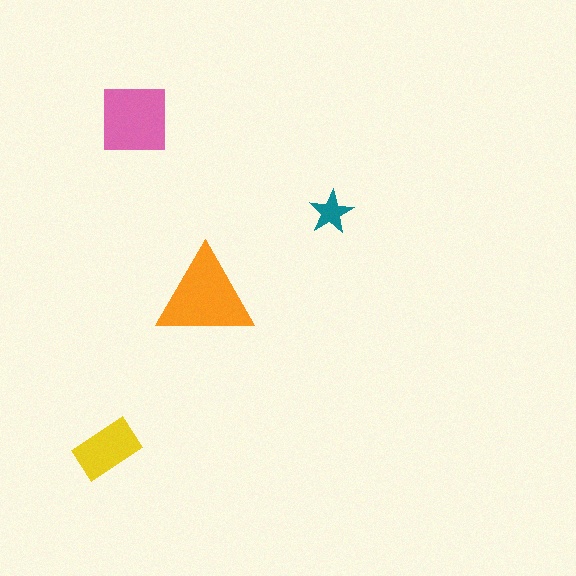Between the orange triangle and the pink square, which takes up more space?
The orange triangle.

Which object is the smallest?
The teal star.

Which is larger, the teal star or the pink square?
The pink square.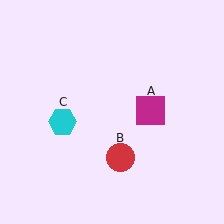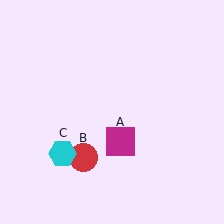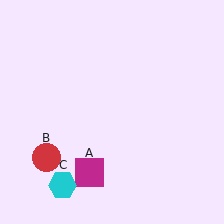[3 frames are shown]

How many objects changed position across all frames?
3 objects changed position: magenta square (object A), red circle (object B), cyan hexagon (object C).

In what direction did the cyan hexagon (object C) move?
The cyan hexagon (object C) moved down.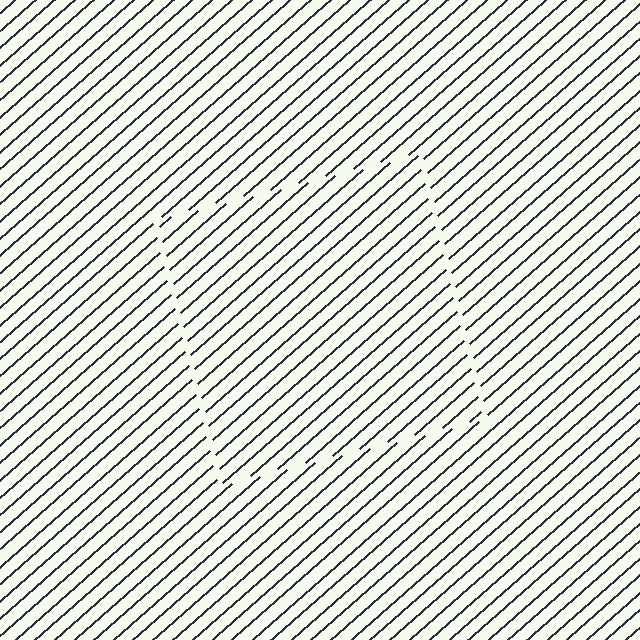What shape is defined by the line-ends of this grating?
An illusory square. The interior of the shape contains the same grating, shifted by half a period — the contour is defined by the phase discontinuity where line-ends from the inner and outer gratings abut.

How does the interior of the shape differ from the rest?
The interior of the shape contains the same grating, shifted by half a period — the contour is defined by the phase discontinuity where line-ends from the inner and outer gratings abut.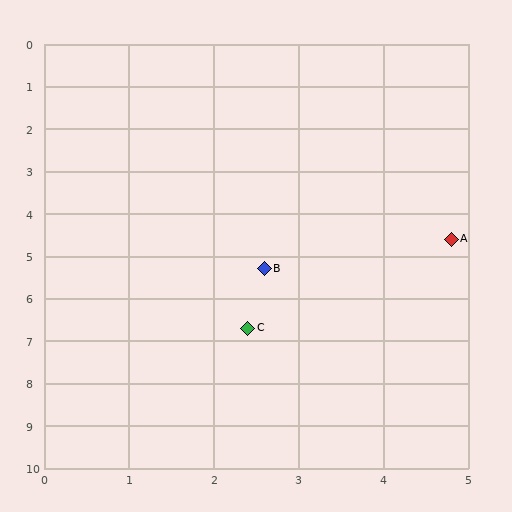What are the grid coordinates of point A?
Point A is at approximately (4.8, 4.6).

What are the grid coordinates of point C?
Point C is at approximately (2.4, 6.7).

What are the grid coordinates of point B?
Point B is at approximately (2.6, 5.3).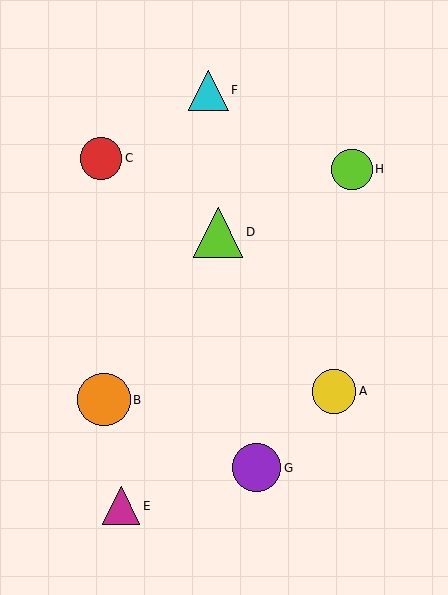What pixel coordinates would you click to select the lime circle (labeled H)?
Click at (352, 170) to select the lime circle H.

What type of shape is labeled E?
Shape E is a magenta triangle.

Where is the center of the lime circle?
The center of the lime circle is at (352, 170).